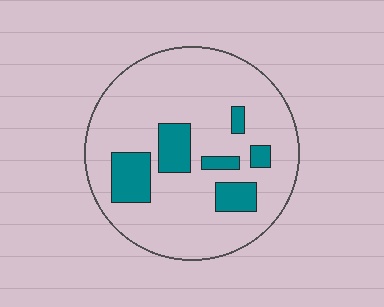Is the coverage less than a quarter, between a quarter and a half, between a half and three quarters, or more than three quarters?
Less than a quarter.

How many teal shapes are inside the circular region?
6.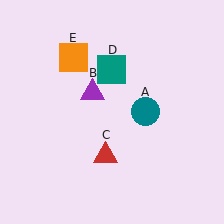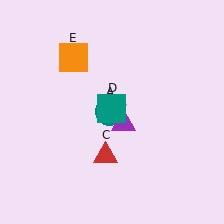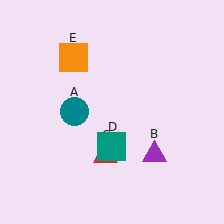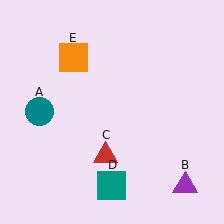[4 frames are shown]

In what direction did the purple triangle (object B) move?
The purple triangle (object B) moved down and to the right.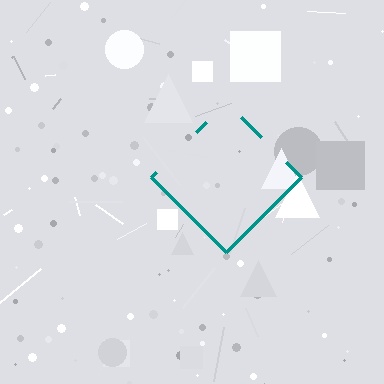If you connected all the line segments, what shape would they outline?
They would outline a diamond.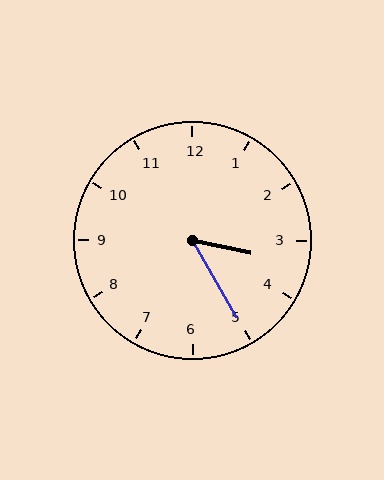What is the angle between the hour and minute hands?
Approximately 48 degrees.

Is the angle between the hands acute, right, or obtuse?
It is acute.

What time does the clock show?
3:25.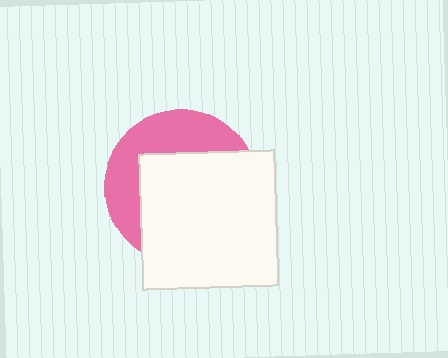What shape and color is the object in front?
The object in front is a white square.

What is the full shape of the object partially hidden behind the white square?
The partially hidden object is a pink circle.